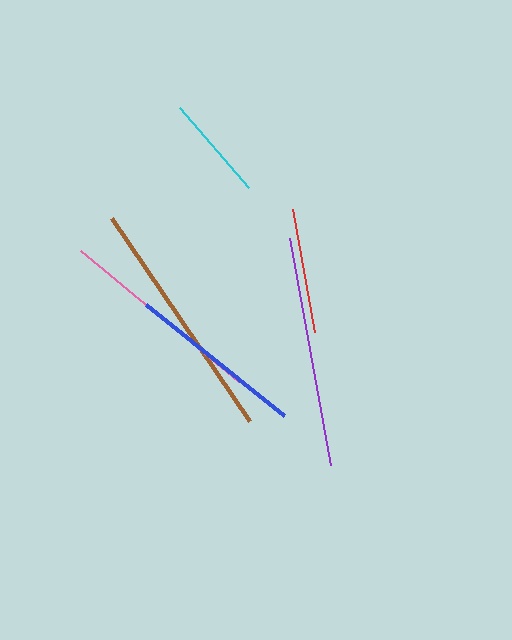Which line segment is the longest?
The brown line is the longest at approximately 246 pixels.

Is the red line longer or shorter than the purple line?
The purple line is longer than the red line.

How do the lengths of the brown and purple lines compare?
The brown and purple lines are approximately the same length.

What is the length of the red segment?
The red segment is approximately 124 pixels long.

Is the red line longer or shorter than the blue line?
The blue line is longer than the red line.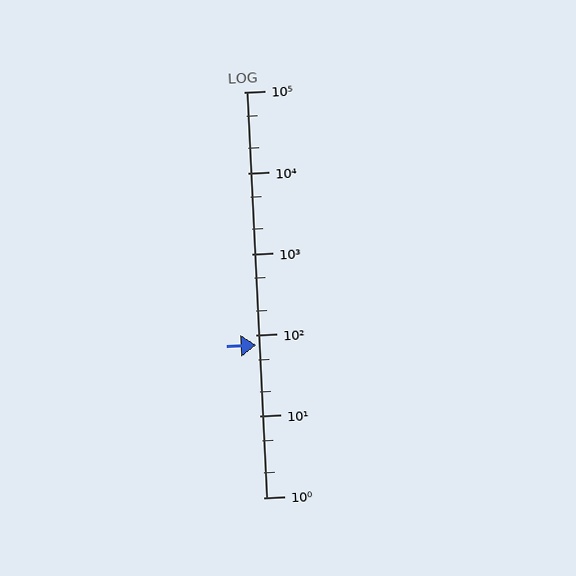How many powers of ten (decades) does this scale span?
The scale spans 5 decades, from 1 to 100000.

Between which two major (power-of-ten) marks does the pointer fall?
The pointer is between 10 and 100.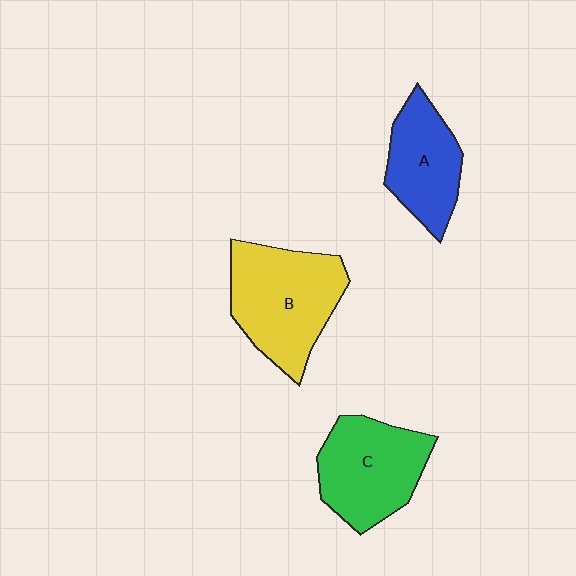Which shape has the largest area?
Shape B (yellow).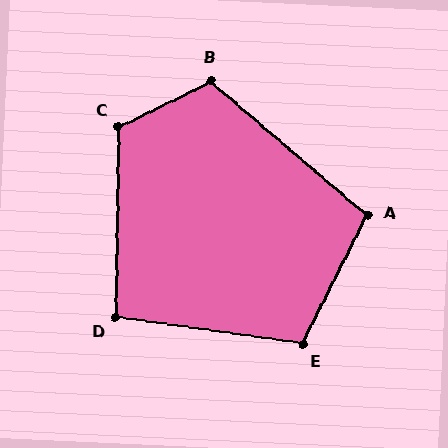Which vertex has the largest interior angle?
C, at approximately 117 degrees.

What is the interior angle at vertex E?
Approximately 109 degrees (obtuse).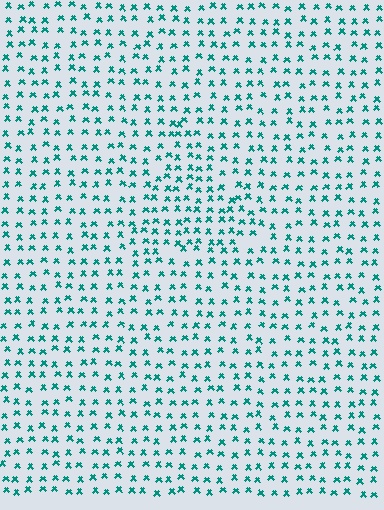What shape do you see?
I see a triangle.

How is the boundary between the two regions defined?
The boundary is defined by a change in element density (approximately 1.4x ratio). All elements are the same color, size, and shape.